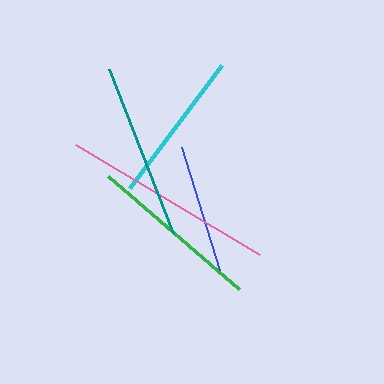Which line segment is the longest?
The pink line is the longest at approximately 214 pixels.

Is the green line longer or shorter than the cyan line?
The green line is longer than the cyan line.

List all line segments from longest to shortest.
From longest to shortest: pink, teal, green, cyan, blue.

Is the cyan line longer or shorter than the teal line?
The teal line is longer than the cyan line.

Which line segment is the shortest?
The blue line is the shortest at approximately 129 pixels.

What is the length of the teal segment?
The teal segment is approximately 176 pixels long.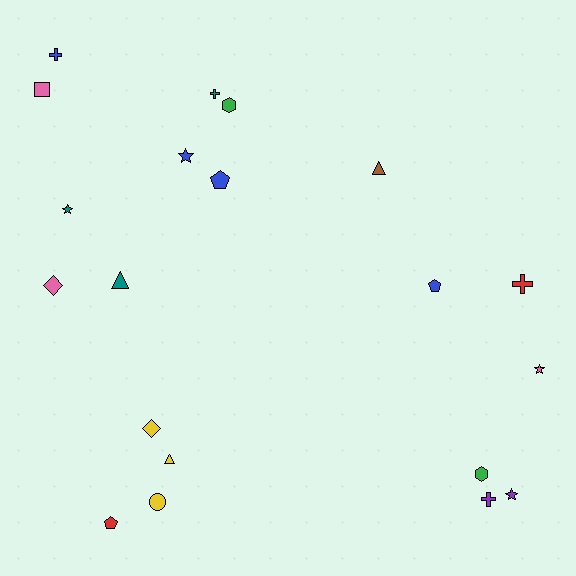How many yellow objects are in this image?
There are 3 yellow objects.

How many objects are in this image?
There are 20 objects.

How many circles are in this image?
There is 1 circle.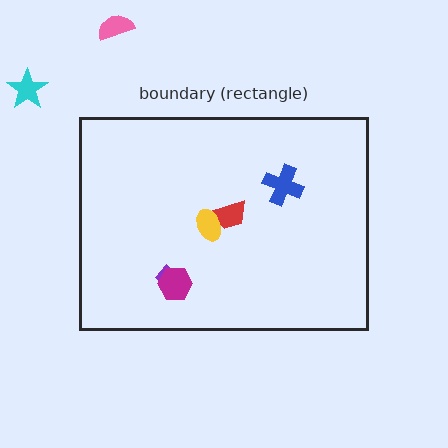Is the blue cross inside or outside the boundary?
Inside.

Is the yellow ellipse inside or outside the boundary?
Inside.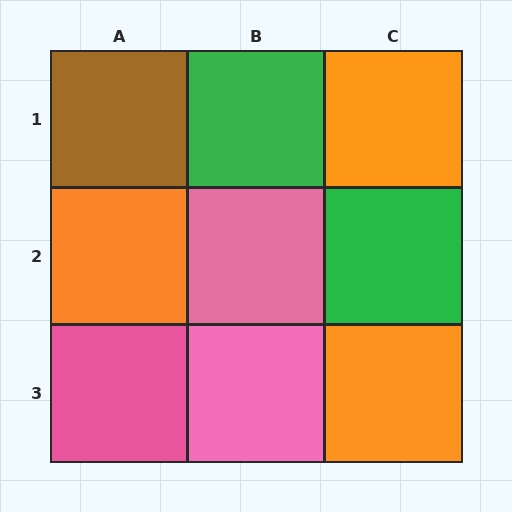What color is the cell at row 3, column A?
Pink.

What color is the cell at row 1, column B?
Green.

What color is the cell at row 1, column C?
Orange.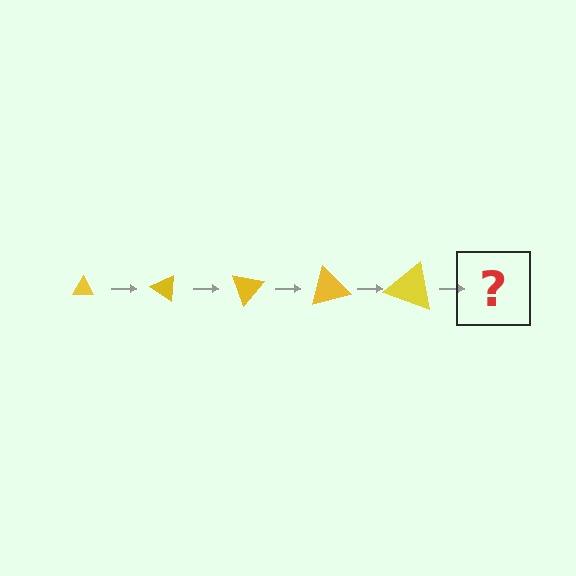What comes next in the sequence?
The next element should be a triangle, larger than the previous one and rotated 175 degrees from the start.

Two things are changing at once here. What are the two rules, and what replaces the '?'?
The two rules are that the triangle grows larger each step and it rotates 35 degrees each step. The '?' should be a triangle, larger than the previous one and rotated 175 degrees from the start.